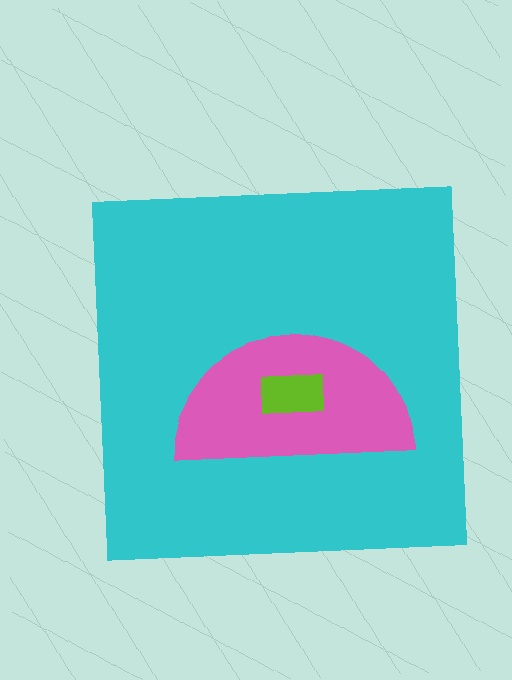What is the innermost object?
The lime rectangle.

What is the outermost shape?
The cyan square.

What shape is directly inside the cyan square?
The pink semicircle.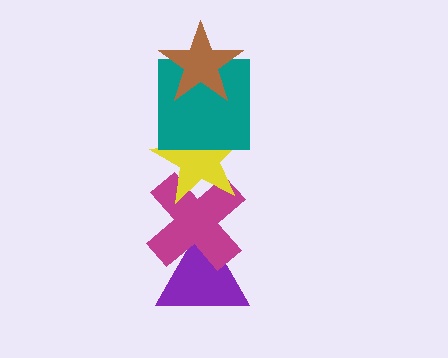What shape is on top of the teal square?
The brown star is on top of the teal square.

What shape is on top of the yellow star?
The teal square is on top of the yellow star.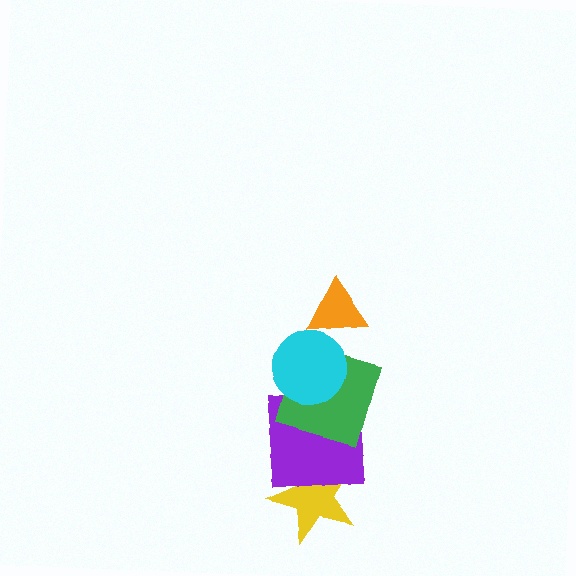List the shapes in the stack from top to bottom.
From top to bottom: the orange triangle, the cyan circle, the green square, the purple square, the yellow star.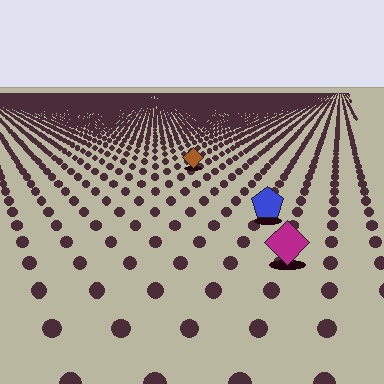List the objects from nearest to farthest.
From nearest to farthest: the magenta diamond, the blue pentagon, the brown diamond.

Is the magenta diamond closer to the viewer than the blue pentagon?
Yes. The magenta diamond is closer — you can tell from the texture gradient: the ground texture is coarser near it.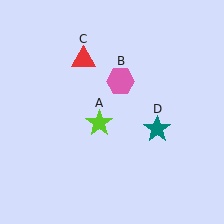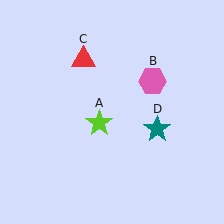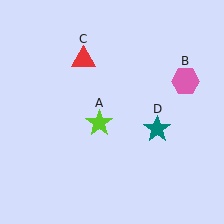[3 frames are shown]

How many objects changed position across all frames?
1 object changed position: pink hexagon (object B).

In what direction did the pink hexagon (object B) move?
The pink hexagon (object B) moved right.